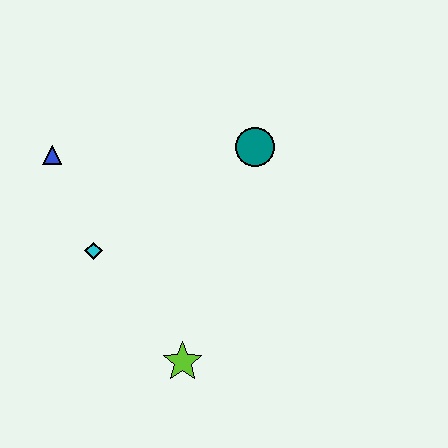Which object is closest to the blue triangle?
The cyan diamond is closest to the blue triangle.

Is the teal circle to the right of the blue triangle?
Yes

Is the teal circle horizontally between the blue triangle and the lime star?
No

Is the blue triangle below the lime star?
No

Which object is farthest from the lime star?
The blue triangle is farthest from the lime star.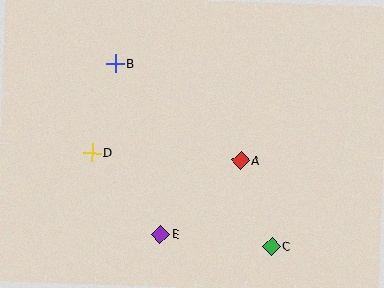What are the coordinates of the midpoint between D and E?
The midpoint between D and E is at (126, 193).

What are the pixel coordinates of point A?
Point A is at (241, 160).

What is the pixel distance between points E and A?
The distance between E and A is 109 pixels.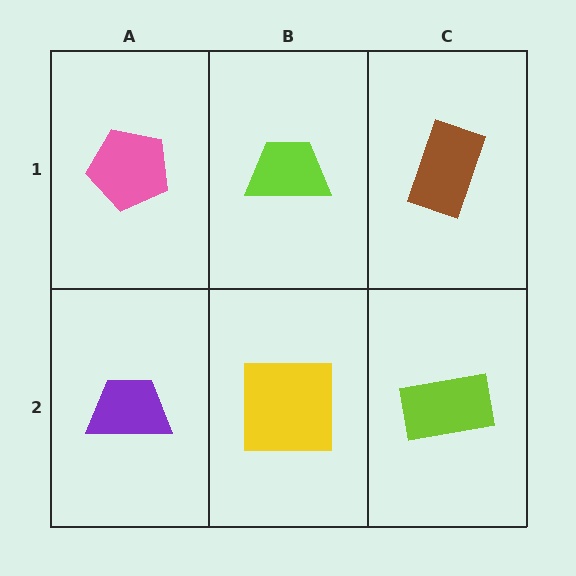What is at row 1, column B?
A lime trapezoid.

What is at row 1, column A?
A pink pentagon.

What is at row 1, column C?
A brown rectangle.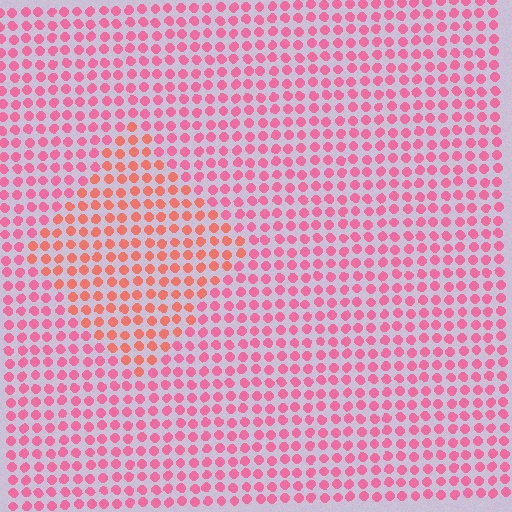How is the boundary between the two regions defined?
The boundary is defined purely by a slight shift in hue (about 29 degrees). Spacing, size, and orientation are identical on both sides.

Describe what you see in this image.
The image is filled with small pink elements in a uniform arrangement. A diamond-shaped region is visible where the elements are tinted to a slightly different hue, forming a subtle color boundary.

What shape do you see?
I see a diamond.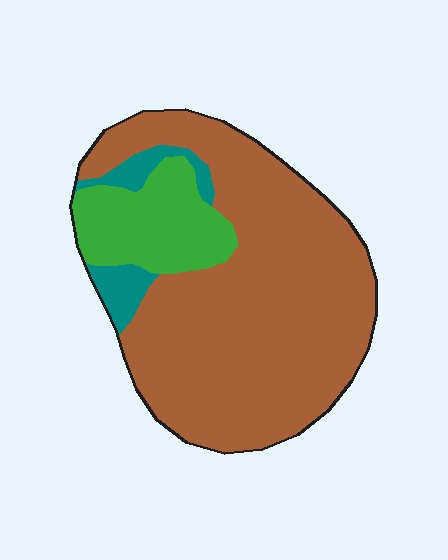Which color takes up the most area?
Brown, at roughly 75%.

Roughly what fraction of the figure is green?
Green covers 18% of the figure.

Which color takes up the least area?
Teal, at roughly 5%.